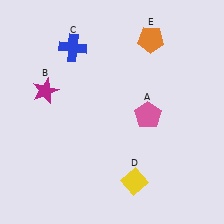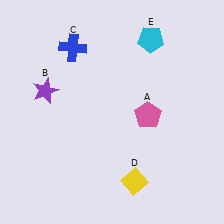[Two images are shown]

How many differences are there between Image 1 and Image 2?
There are 2 differences between the two images.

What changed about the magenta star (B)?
In Image 1, B is magenta. In Image 2, it changed to purple.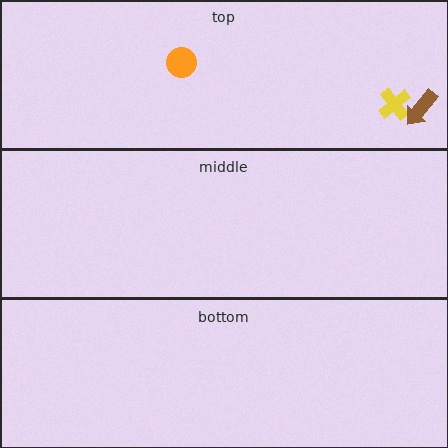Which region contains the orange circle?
The top region.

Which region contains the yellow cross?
The top region.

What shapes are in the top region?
The orange circle, the yellow cross, the brown arrow.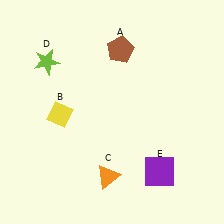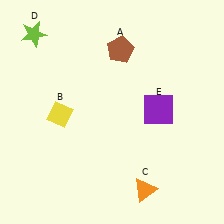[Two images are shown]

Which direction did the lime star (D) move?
The lime star (D) moved up.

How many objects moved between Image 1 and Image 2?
3 objects moved between the two images.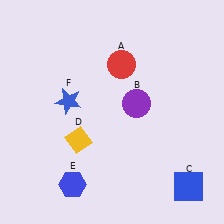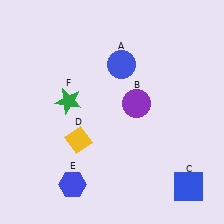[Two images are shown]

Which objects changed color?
A changed from red to blue. F changed from blue to green.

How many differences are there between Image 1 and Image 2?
There are 2 differences between the two images.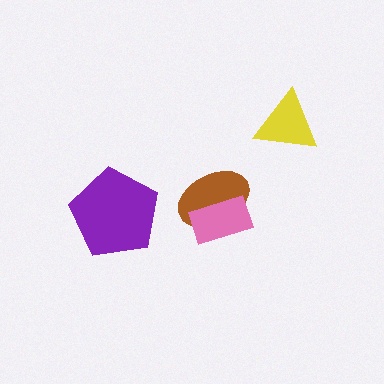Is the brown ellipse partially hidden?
Yes, it is partially covered by another shape.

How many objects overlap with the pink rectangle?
1 object overlaps with the pink rectangle.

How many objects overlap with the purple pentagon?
0 objects overlap with the purple pentagon.